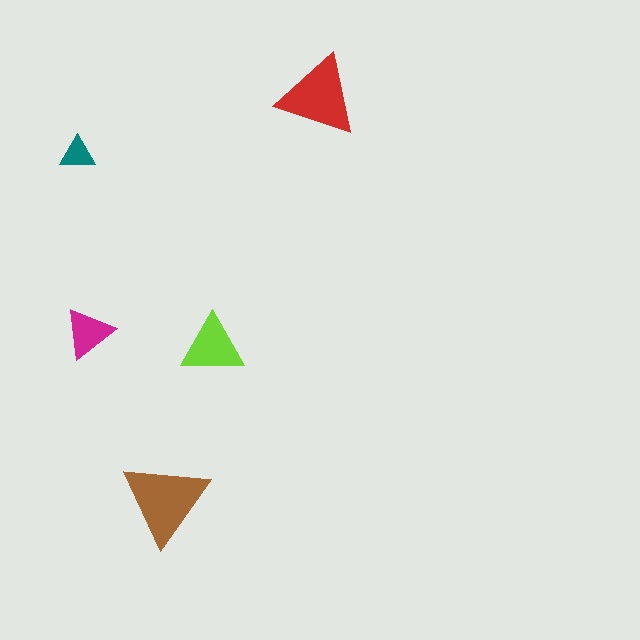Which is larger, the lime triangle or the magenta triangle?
The lime one.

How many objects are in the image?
There are 5 objects in the image.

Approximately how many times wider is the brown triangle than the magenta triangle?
About 1.5 times wider.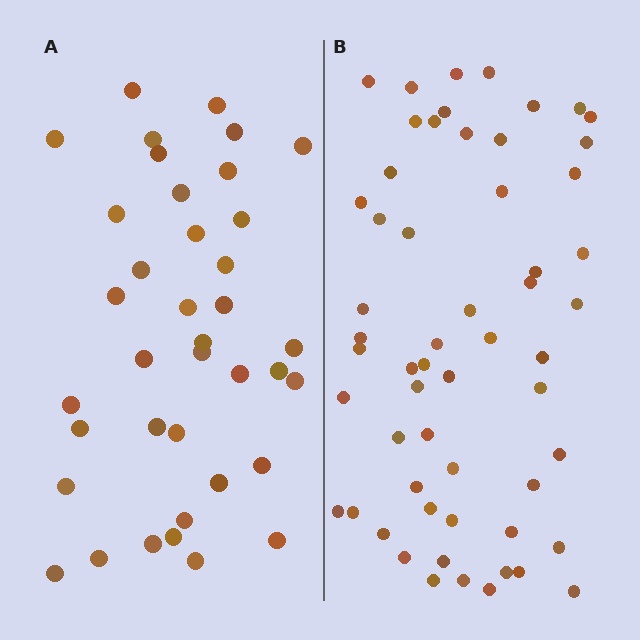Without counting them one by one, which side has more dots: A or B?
Region B (the right region) has more dots.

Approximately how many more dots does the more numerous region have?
Region B has approximately 20 more dots than region A.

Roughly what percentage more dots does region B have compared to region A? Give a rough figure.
About 50% more.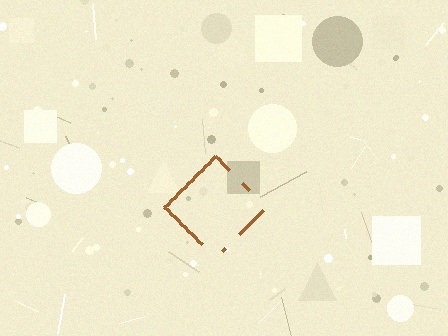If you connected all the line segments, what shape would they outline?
They would outline a diamond.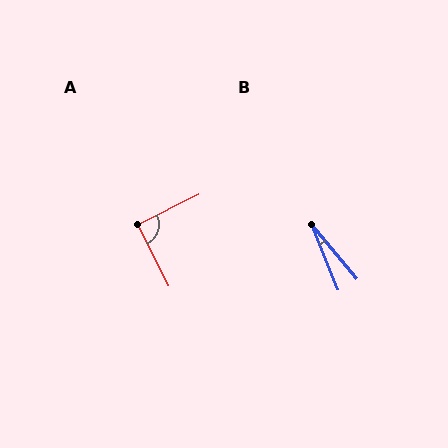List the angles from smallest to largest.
B (18°), A (90°).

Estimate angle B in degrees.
Approximately 18 degrees.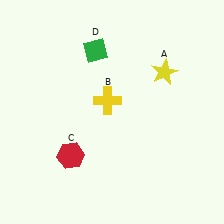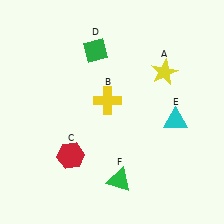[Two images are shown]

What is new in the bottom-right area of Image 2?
A cyan triangle (E) was added in the bottom-right area of Image 2.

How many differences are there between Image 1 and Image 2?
There are 2 differences between the two images.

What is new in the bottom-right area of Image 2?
A green triangle (F) was added in the bottom-right area of Image 2.